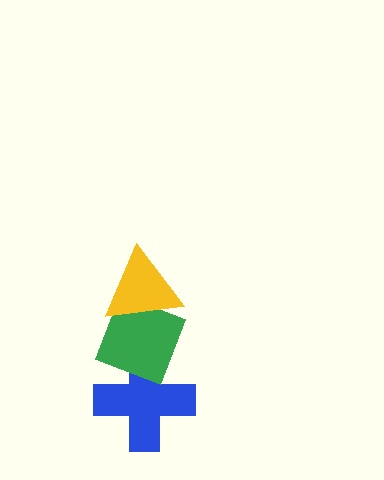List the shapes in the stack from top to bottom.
From top to bottom: the yellow triangle, the green diamond, the blue cross.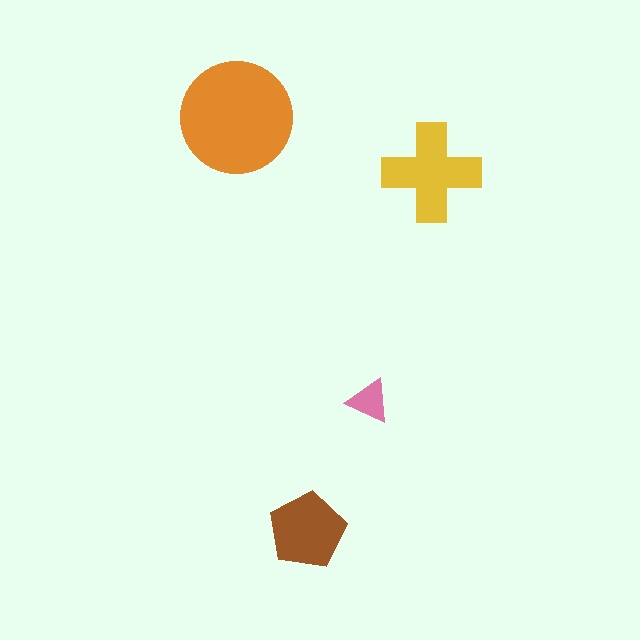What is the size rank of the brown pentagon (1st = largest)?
3rd.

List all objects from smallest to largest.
The pink triangle, the brown pentagon, the yellow cross, the orange circle.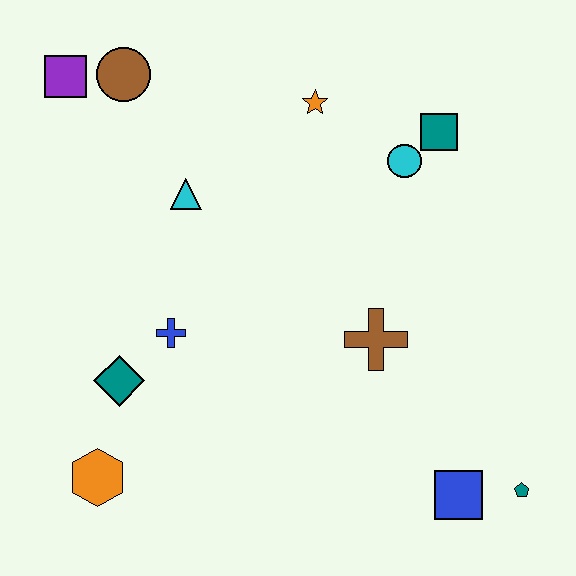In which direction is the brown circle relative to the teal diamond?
The brown circle is above the teal diamond.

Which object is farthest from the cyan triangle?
The teal pentagon is farthest from the cyan triangle.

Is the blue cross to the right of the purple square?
Yes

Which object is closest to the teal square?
The cyan circle is closest to the teal square.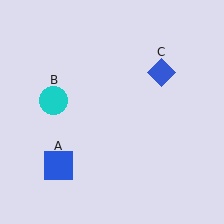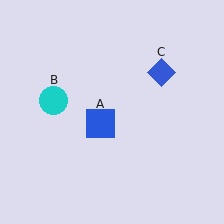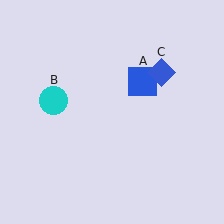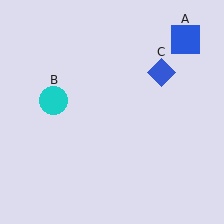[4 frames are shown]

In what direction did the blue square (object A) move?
The blue square (object A) moved up and to the right.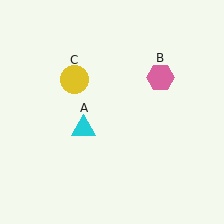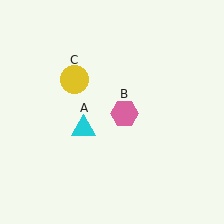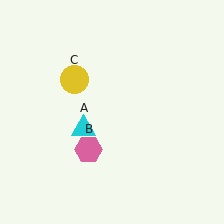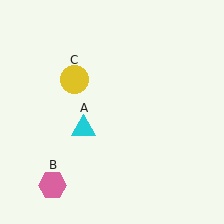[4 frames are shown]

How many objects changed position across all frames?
1 object changed position: pink hexagon (object B).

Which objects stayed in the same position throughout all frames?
Cyan triangle (object A) and yellow circle (object C) remained stationary.